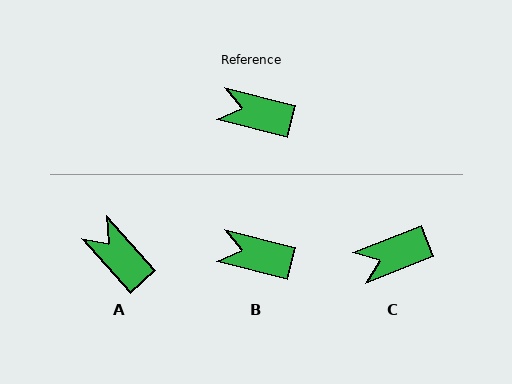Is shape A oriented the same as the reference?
No, it is off by about 34 degrees.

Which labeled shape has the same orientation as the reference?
B.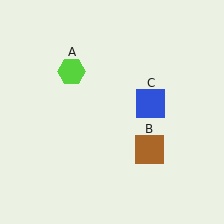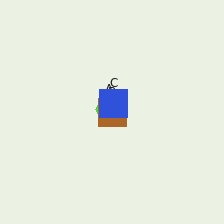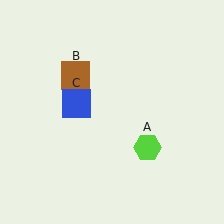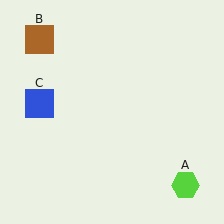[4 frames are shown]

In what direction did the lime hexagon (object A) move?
The lime hexagon (object A) moved down and to the right.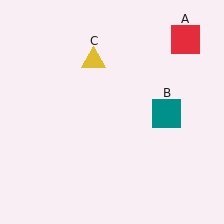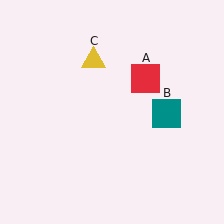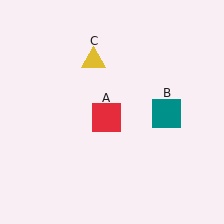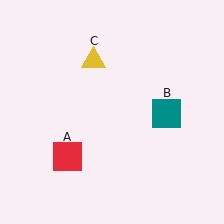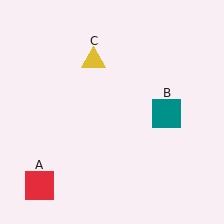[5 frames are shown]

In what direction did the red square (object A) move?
The red square (object A) moved down and to the left.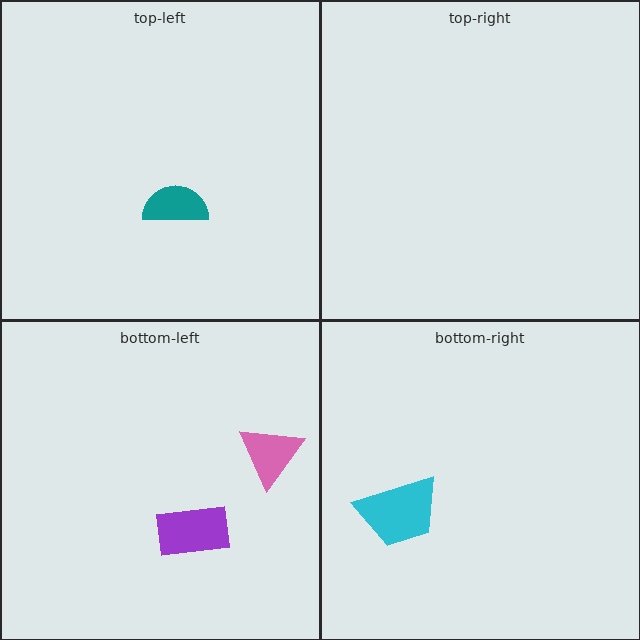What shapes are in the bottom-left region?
The pink triangle, the purple rectangle.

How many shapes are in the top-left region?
1.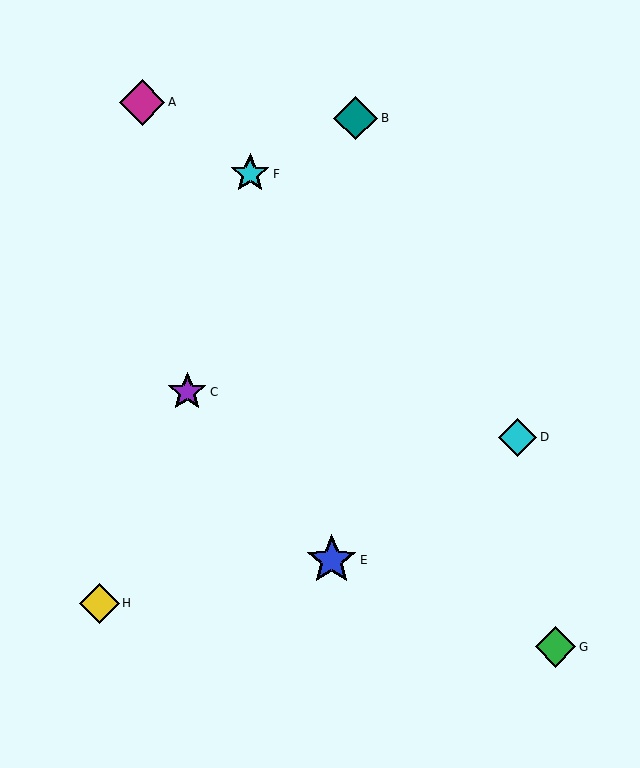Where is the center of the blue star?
The center of the blue star is at (332, 560).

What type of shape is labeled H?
Shape H is a yellow diamond.